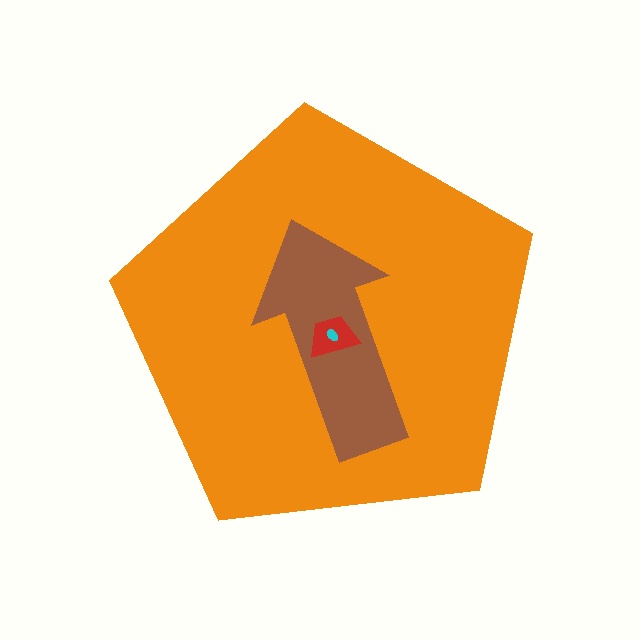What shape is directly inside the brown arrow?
The red trapezoid.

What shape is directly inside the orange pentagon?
The brown arrow.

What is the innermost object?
The cyan ellipse.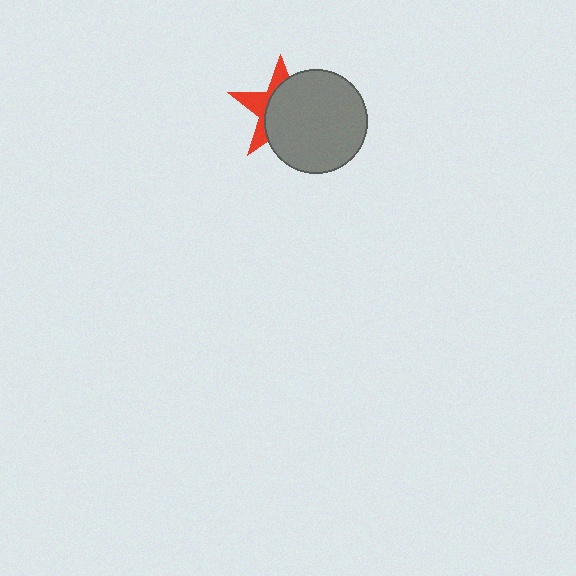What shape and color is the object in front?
The object in front is a gray circle.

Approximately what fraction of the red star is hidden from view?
Roughly 65% of the red star is hidden behind the gray circle.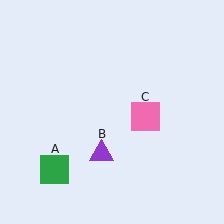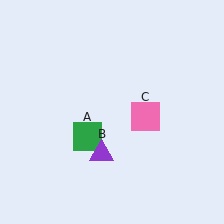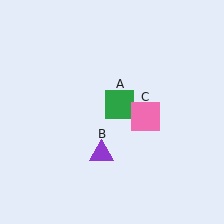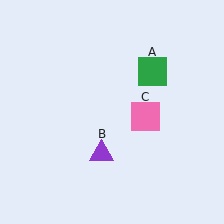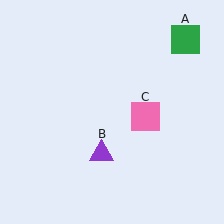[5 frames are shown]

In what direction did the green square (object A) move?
The green square (object A) moved up and to the right.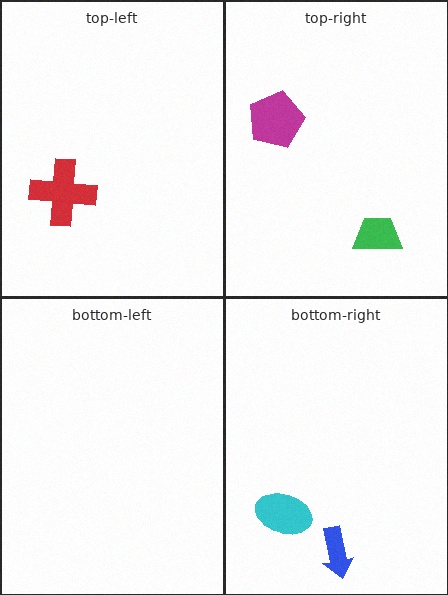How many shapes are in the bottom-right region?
2.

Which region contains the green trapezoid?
The top-right region.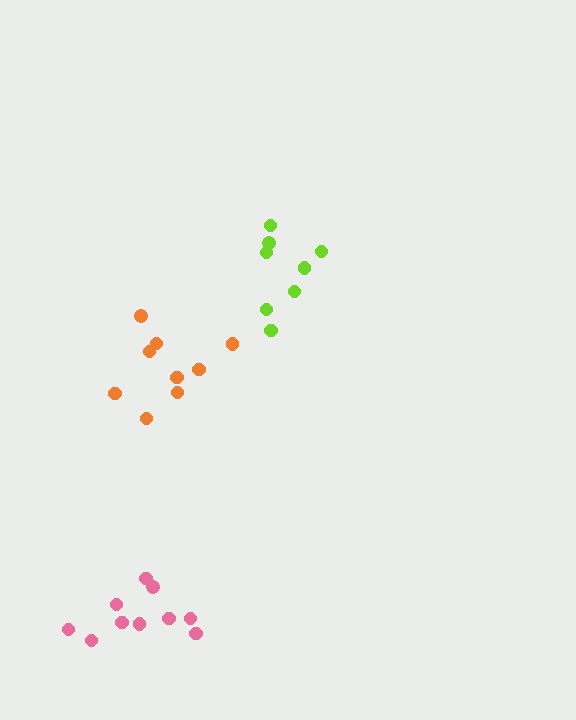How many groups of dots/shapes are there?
There are 3 groups.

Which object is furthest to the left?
The pink cluster is leftmost.